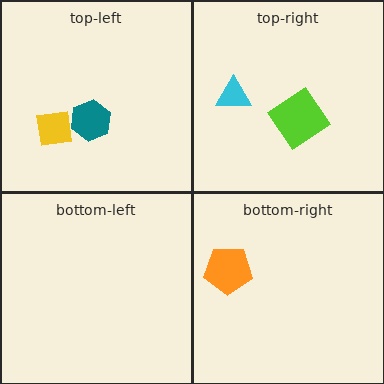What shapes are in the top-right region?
The lime diamond, the cyan triangle.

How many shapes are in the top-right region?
2.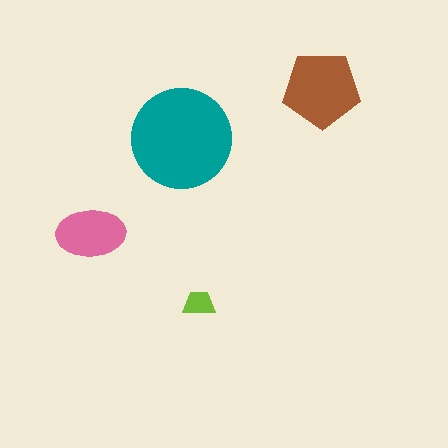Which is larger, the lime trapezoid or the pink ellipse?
The pink ellipse.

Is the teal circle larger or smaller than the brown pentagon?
Larger.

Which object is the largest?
The teal circle.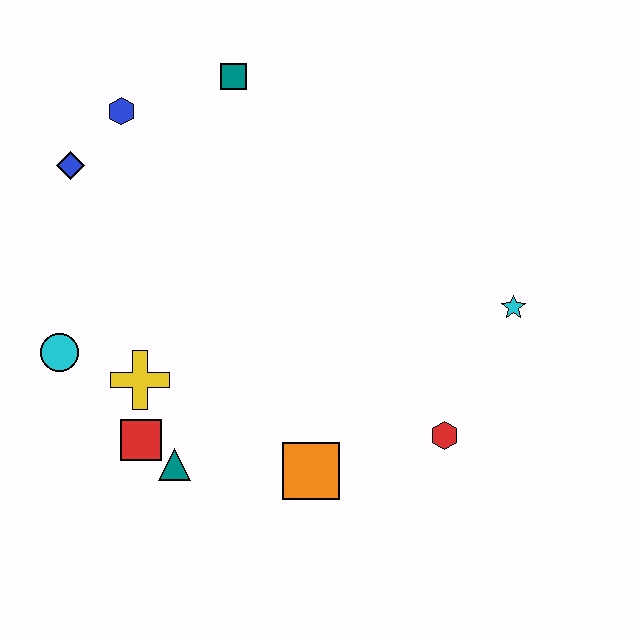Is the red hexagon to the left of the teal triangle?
No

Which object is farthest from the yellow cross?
The cyan star is farthest from the yellow cross.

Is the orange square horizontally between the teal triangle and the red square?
No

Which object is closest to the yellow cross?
The red square is closest to the yellow cross.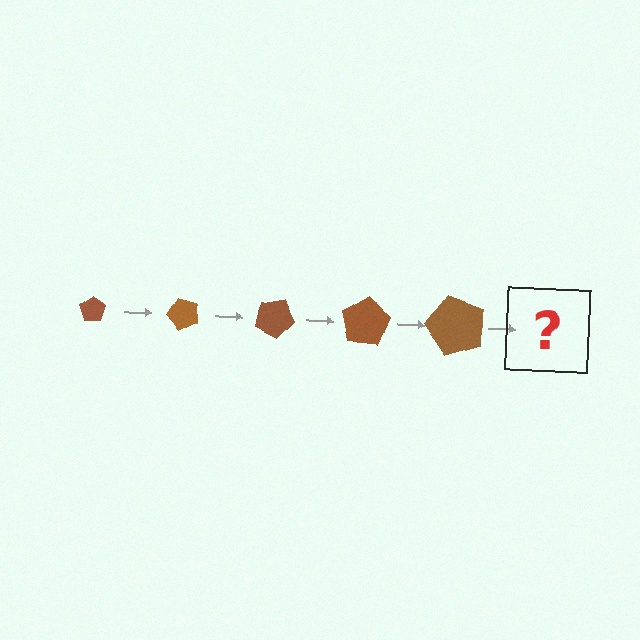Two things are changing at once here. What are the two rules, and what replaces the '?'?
The two rules are that the pentagon grows larger each step and it rotates 50 degrees each step. The '?' should be a pentagon, larger than the previous one and rotated 250 degrees from the start.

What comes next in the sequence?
The next element should be a pentagon, larger than the previous one and rotated 250 degrees from the start.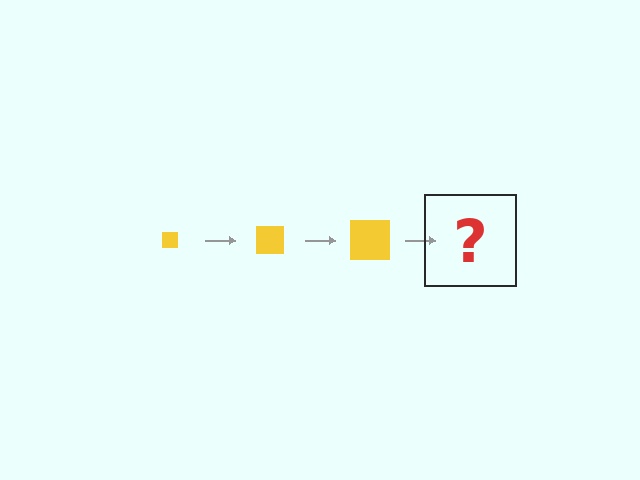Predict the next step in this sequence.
The next step is a yellow square, larger than the previous one.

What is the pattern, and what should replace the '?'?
The pattern is that the square gets progressively larger each step. The '?' should be a yellow square, larger than the previous one.